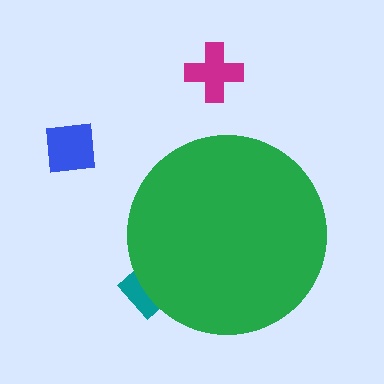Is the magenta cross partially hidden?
No, the magenta cross is fully visible.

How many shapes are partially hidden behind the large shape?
1 shape is partially hidden.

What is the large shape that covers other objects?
A green circle.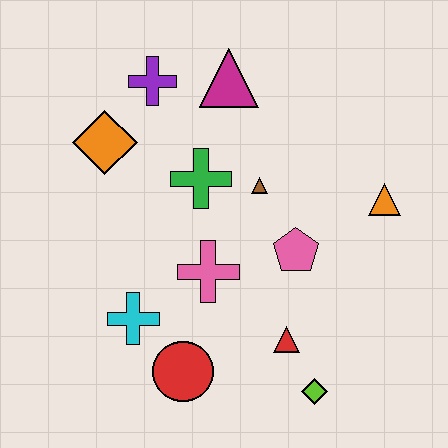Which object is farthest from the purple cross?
The lime diamond is farthest from the purple cross.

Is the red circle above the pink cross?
No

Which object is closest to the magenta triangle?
The purple cross is closest to the magenta triangle.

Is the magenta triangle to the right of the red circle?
Yes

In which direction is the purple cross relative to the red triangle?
The purple cross is above the red triangle.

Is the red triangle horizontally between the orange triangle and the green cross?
Yes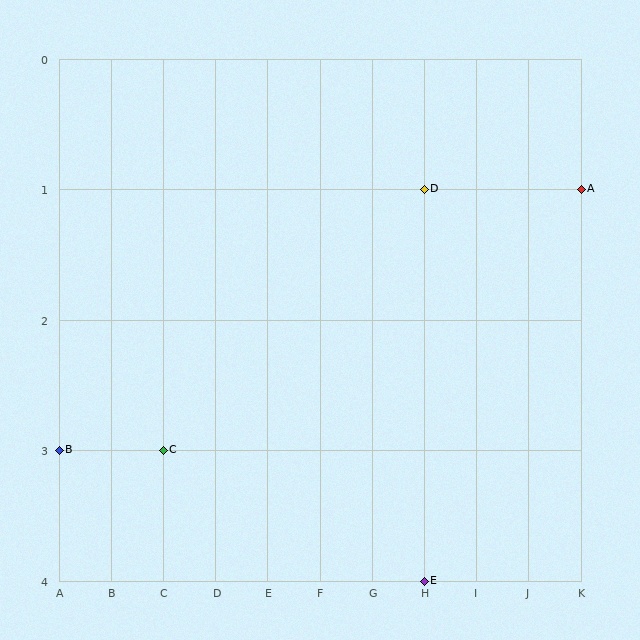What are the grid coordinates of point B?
Point B is at grid coordinates (A, 3).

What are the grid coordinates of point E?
Point E is at grid coordinates (H, 4).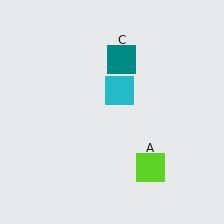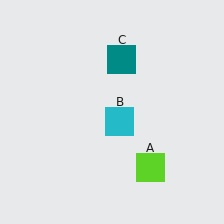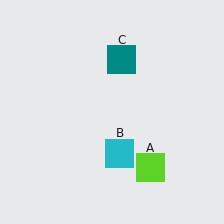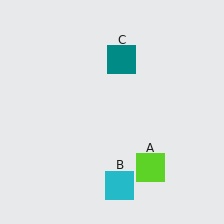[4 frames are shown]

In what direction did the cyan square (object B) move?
The cyan square (object B) moved down.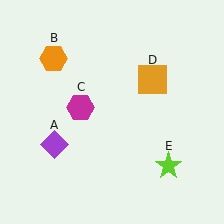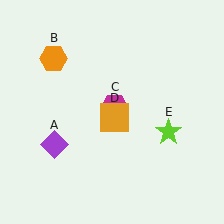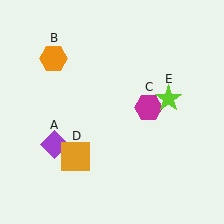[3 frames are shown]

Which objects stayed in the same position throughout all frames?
Purple diamond (object A) and orange hexagon (object B) remained stationary.